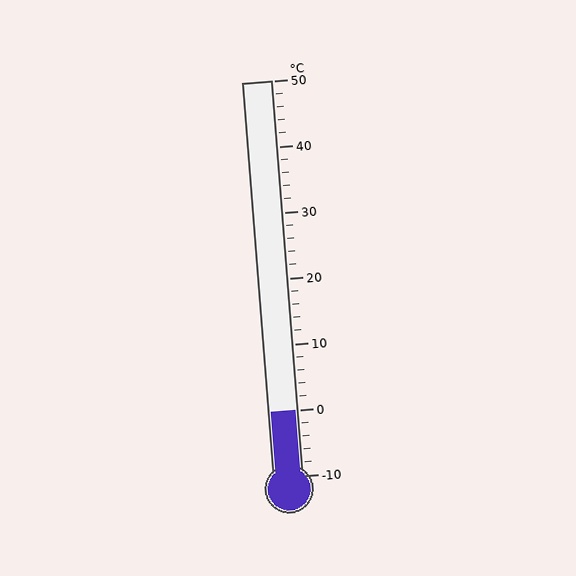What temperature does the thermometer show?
The thermometer shows approximately 0°C.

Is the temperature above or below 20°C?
The temperature is below 20°C.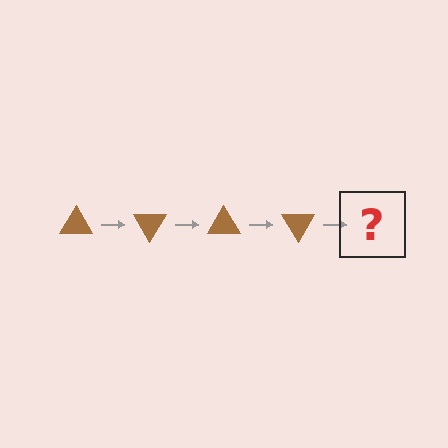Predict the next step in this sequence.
The next step is a brown triangle rotated 240 degrees.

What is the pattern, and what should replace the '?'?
The pattern is that the triangle rotates 60 degrees each step. The '?' should be a brown triangle rotated 240 degrees.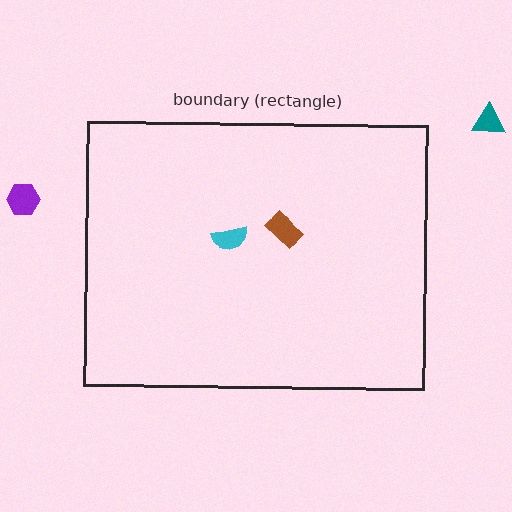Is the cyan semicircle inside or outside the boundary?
Inside.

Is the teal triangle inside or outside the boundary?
Outside.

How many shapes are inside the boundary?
2 inside, 2 outside.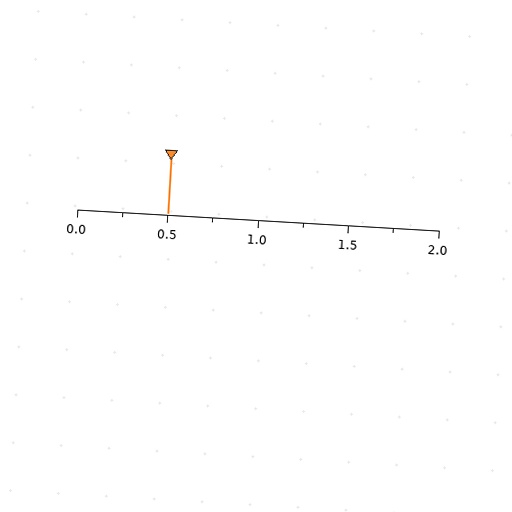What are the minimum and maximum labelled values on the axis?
The axis runs from 0.0 to 2.0.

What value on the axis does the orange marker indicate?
The marker indicates approximately 0.5.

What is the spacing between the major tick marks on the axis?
The major ticks are spaced 0.5 apart.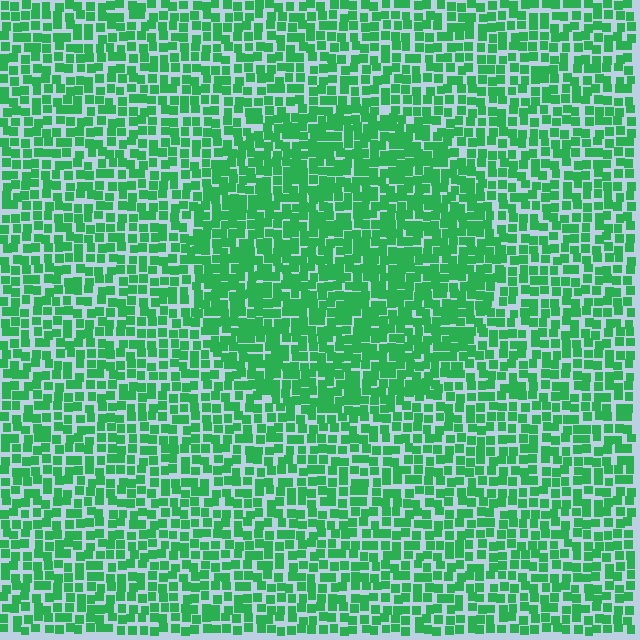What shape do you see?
I see a circle.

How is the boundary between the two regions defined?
The boundary is defined by a change in element density (approximately 1.4x ratio). All elements are the same color, size, and shape.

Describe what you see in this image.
The image contains small green elements arranged at two different densities. A circle-shaped region is visible where the elements are more densely packed than the surrounding area.